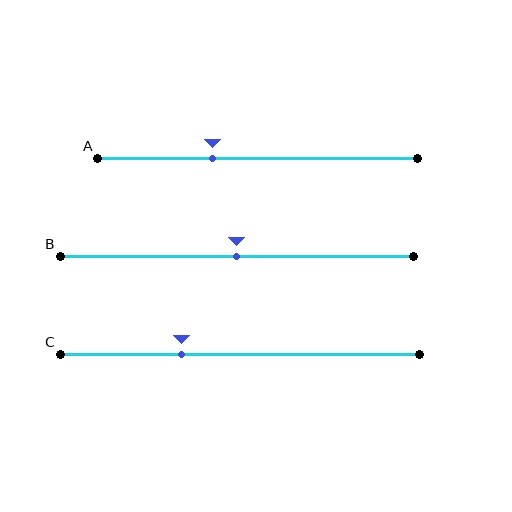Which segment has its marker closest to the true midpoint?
Segment B has its marker closest to the true midpoint.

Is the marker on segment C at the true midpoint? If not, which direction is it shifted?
No, the marker on segment C is shifted to the left by about 16% of the segment length.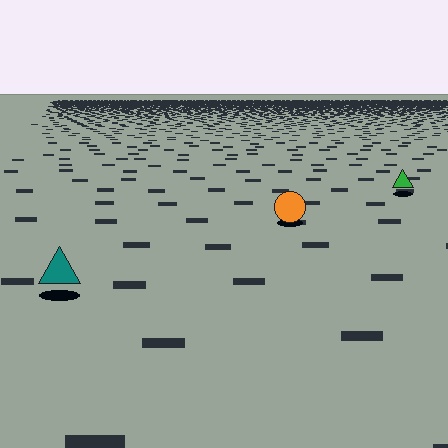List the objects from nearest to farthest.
From nearest to farthest: the teal triangle, the orange circle, the green triangle.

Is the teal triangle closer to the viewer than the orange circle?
Yes. The teal triangle is closer — you can tell from the texture gradient: the ground texture is coarser near it.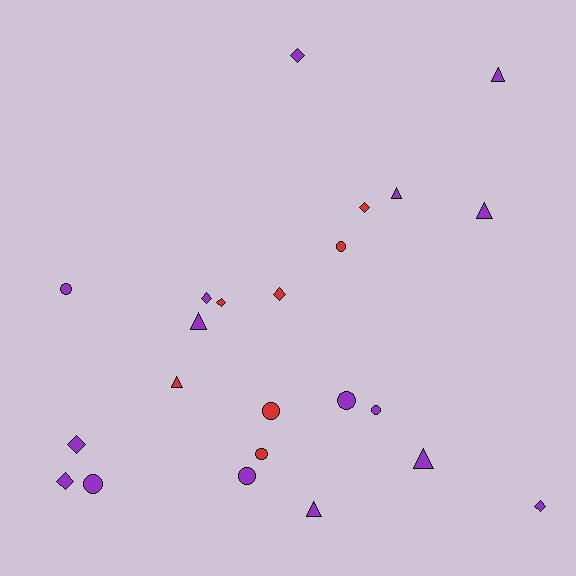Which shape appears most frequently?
Circle, with 8 objects.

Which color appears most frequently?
Purple, with 16 objects.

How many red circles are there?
There are 3 red circles.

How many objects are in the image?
There are 23 objects.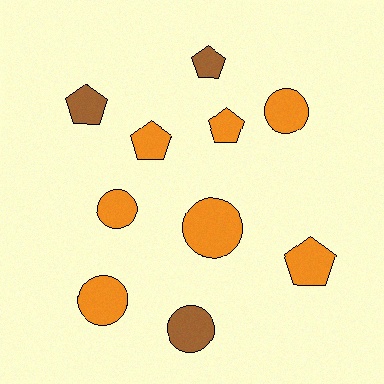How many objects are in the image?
There are 10 objects.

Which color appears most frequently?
Orange, with 7 objects.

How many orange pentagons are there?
There are 3 orange pentagons.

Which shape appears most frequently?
Pentagon, with 5 objects.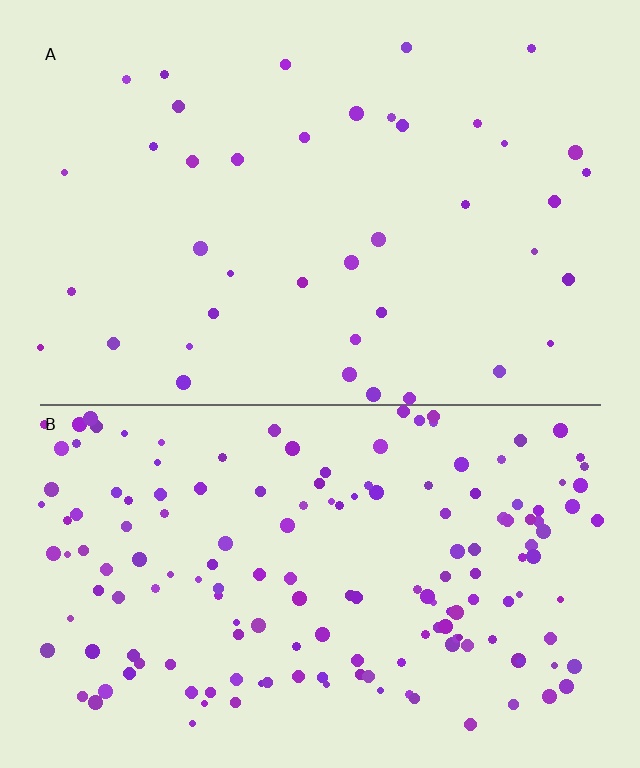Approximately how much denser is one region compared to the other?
Approximately 4.0× — region B over region A.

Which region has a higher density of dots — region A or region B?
B (the bottom).